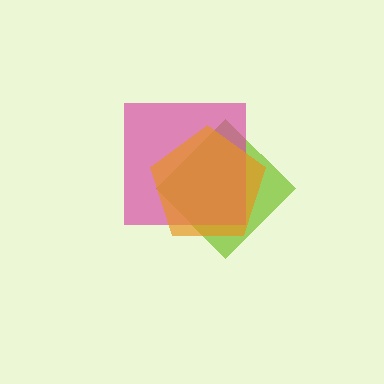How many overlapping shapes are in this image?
There are 3 overlapping shapes in the image.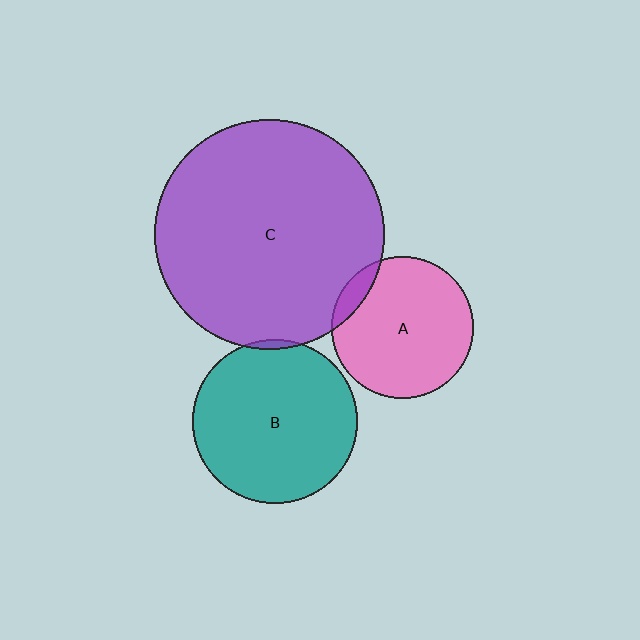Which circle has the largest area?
Circle C (purple).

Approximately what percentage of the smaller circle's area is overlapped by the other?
Approximately 5%.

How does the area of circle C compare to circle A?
Approximately 2.6 times.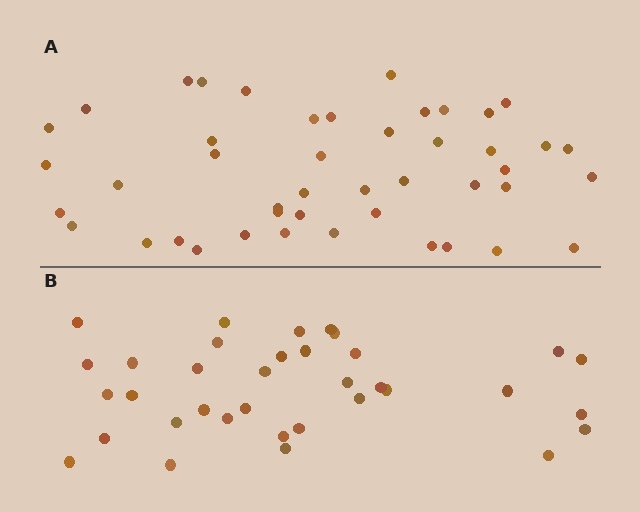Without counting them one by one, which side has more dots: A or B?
Region A (the top region) has more dots.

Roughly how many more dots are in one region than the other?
Region A has roughly 10 or so more dots than region B.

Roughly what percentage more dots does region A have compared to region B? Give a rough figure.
About 30% more.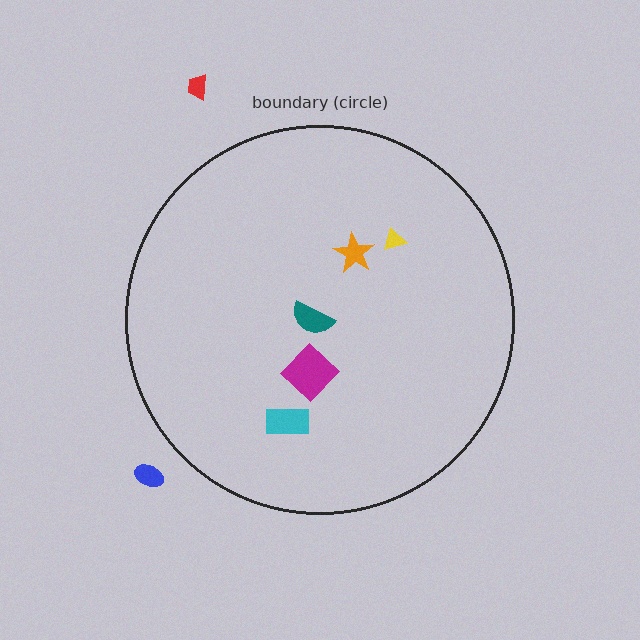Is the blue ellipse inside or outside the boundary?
Outside.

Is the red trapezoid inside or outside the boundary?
Outside.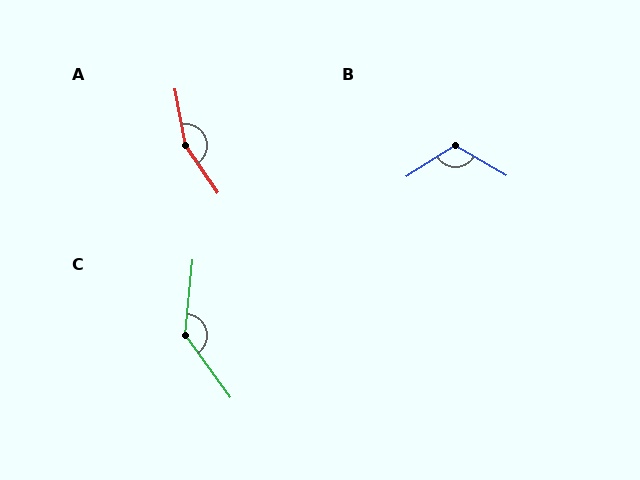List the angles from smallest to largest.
B (117°), C (139°), A (156°).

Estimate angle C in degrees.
Approximately 139 degrees.